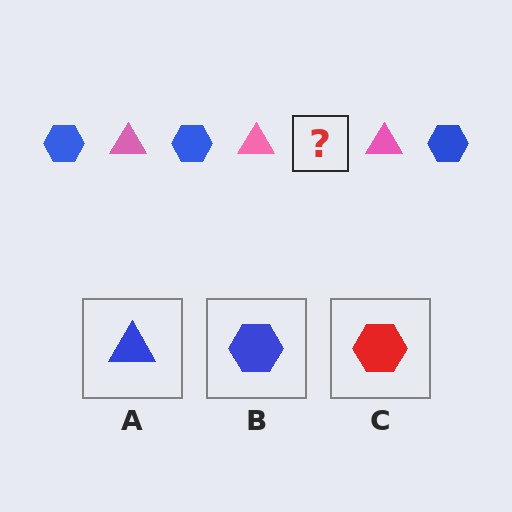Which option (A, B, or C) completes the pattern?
B.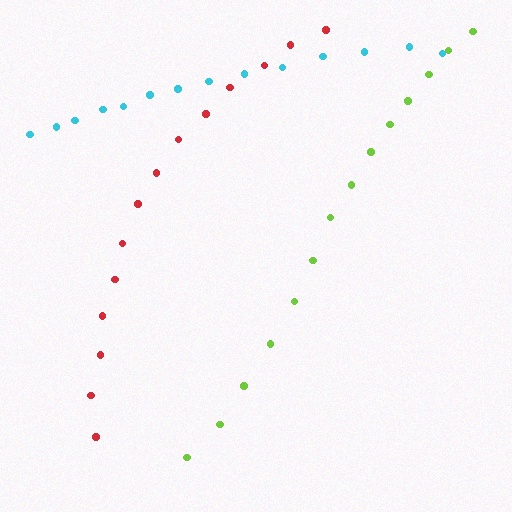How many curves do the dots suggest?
There are 3 distinct paths.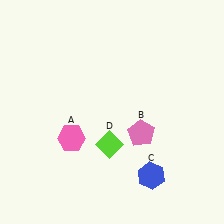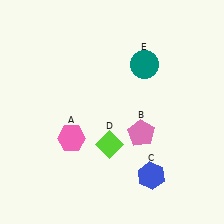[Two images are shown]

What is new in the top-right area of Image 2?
A teal circle (E) was added in the top-right area of Image 2.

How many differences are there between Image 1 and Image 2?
There is 1 difference between the two images.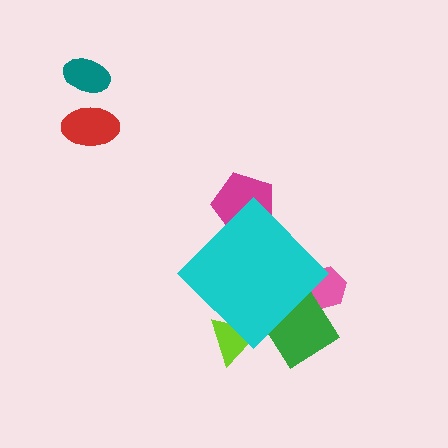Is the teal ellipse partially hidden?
No, the teal ellipse is fully visible.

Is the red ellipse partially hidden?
No, the red ellipse is fully visible.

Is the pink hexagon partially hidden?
Yes, the pink hexagon is partially hidden behind the cyan diamond.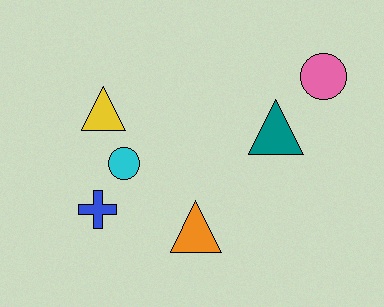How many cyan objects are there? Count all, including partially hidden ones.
There is 1 cyan object.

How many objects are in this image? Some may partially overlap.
There are 6 objects.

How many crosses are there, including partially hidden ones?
There is 1 cross.